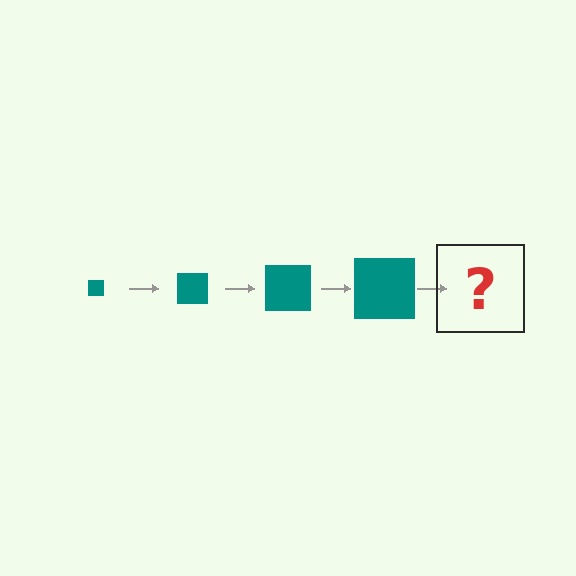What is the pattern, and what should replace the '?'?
The pattern is that the square gets progressively larger each step. The '?' should be a teal square, larger than the previous one.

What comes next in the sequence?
The next element should be a teal square, larger than the previous one.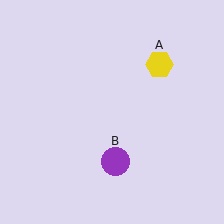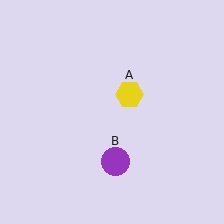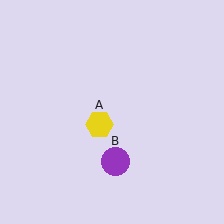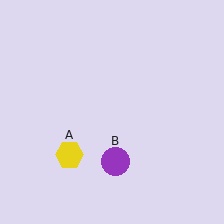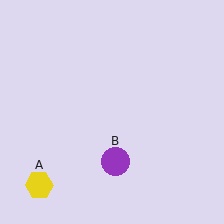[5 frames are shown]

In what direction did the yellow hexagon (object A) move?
The yellow hexagon (object A) moved down and to the left.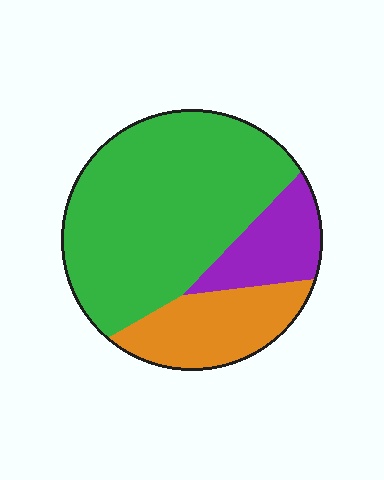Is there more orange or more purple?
Orange.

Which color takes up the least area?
Purple, at roughly 15%.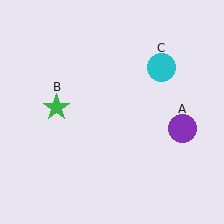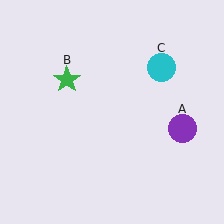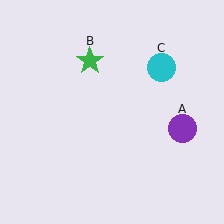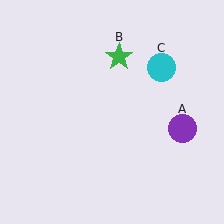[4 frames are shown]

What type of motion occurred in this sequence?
The green star (object B) rotated clockwise around the center of the scene.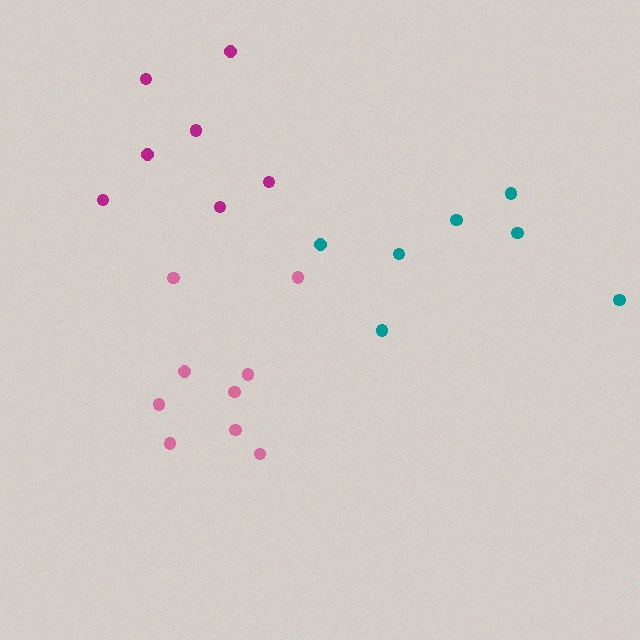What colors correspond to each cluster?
The clusters are colored: pink, teal, magenta.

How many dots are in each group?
Group 1: 9 dots, Group 2: 7 dots, Group 3: 7 dots (23 total).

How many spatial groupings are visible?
There are 3 spatial groupings.